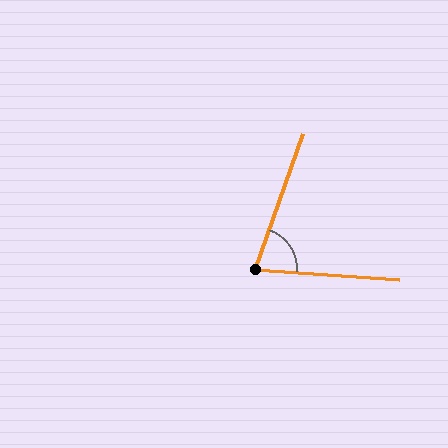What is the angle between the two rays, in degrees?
Approximately 74 degrees.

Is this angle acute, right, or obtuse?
It is acute.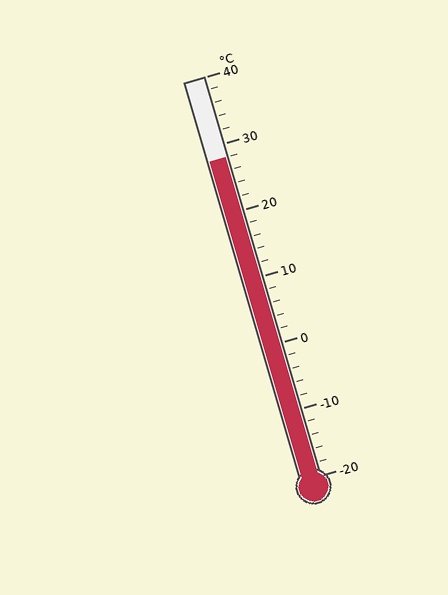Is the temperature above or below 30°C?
The temperature is below 30°C.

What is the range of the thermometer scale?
The thermometer scale ranges from -20°C to 40°C.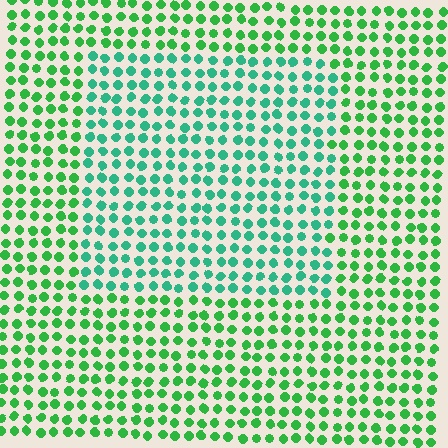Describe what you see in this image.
The image is filled with small green elements in a uniform arrangement. A rectangle-shaped region is visible where the elements are tinted to a slightly different hue, forming a subtle color boundary.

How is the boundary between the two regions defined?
The boundary is defined purely by a slight shift in hue (about 31 degrees). Spacing, size, and orientation are identical on both sides.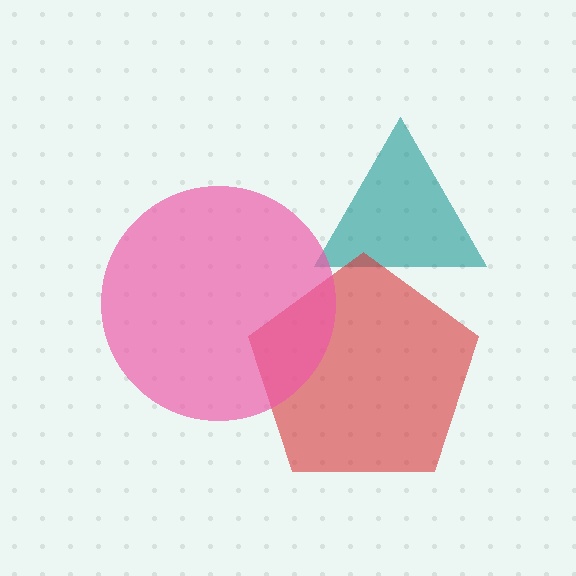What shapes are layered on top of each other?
The layered shapes are: a teal triangle, a red pentagon, a pink circle.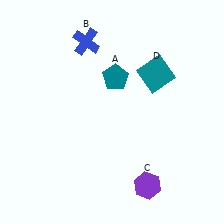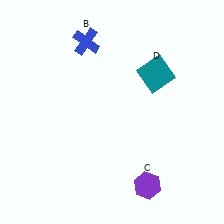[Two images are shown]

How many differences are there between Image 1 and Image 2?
There is 1 difference between the two images.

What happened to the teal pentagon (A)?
The teal pentagon (A) was removed in Image 2. It was in the top-right area of Image 1.